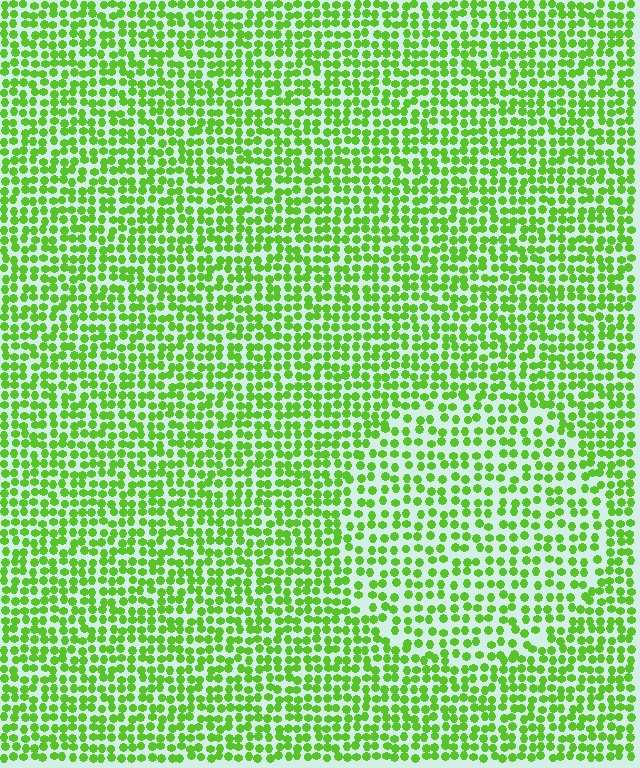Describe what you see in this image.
The image contains small lime elements arranged at two different densities. A circle-shaped region is visible where the elements are less densely packed than the surrounding area.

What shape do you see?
I see a circle.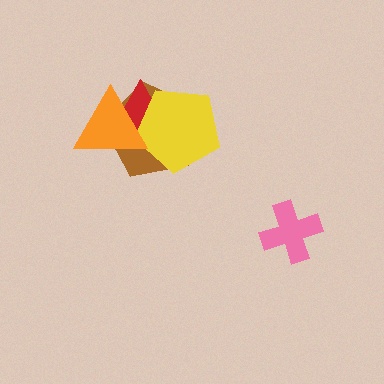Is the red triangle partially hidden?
Yes, it is partially covered by another shape.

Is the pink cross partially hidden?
No, no other shape covers it.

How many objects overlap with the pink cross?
0 objects overlap with the pink cross.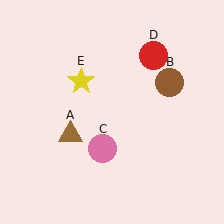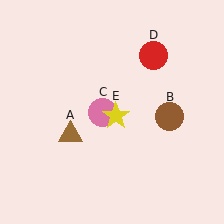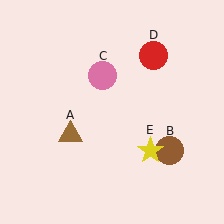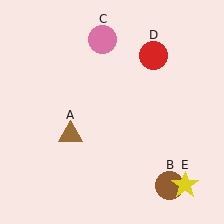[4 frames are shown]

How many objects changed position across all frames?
3 objects changed position: brown circle (object B), pink circle (object C), yellow star (object E).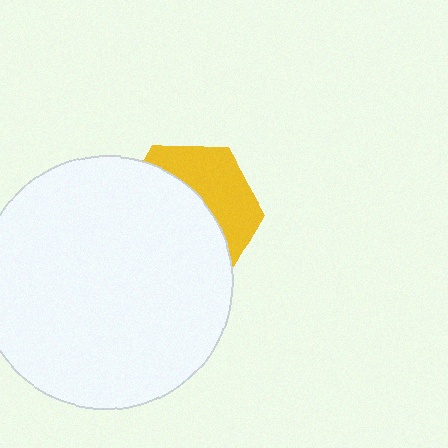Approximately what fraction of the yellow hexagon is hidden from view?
Roughly 62% of the yellow hexagon is hidden behind the white circle.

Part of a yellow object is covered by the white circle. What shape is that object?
It is a hexagon.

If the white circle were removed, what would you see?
You would see the complete yellow hexagon.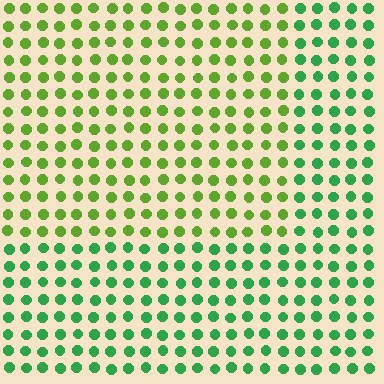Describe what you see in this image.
The image is filled with small green elements in a uniform arrangement. A rectangle-shaped region is visible where the elements are tinted to a slightly different hue, forming a subtle color boundary.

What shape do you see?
I see a rectangle.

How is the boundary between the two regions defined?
The boundary is defined purely by a slight shift in hue (about 39 degrees). Spacing, size, and orientation are identical on both sides.